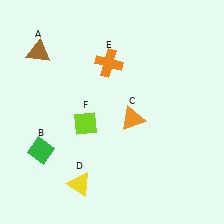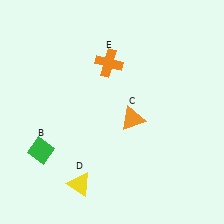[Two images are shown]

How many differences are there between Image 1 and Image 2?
There are 2 differences between the two images.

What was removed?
The brown triangle (A), the lime diamond (F) were removed in Image 2.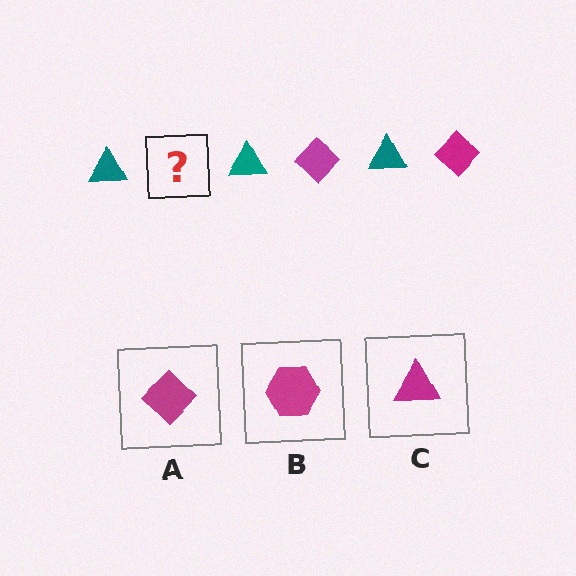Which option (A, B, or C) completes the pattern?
A.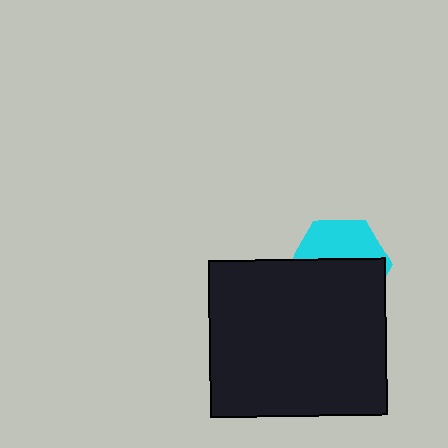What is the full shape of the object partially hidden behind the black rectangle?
The partially hidden object is a cyan hexagon.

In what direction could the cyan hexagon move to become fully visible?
The cyan hexagon could move up. That would shift it out from behind the black rectangle entirely.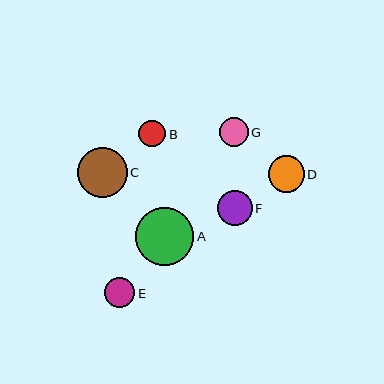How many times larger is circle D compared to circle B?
Circle D is approximately 1.4 times the size of circle B.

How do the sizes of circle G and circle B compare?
Circle G and circle B are approximately the same size.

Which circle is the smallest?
Circle B is the smallest with a size of approximately 27 pixels.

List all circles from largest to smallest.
From largest to smallest: A, C, D, F, E, G, B.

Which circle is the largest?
Circle A is the largest with a size of approximately 58 pixels.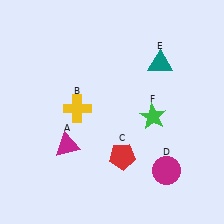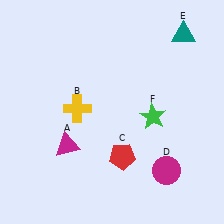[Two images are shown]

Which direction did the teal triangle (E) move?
The teal triangle (E) moved up.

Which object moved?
The teal triangle (E) moved up.